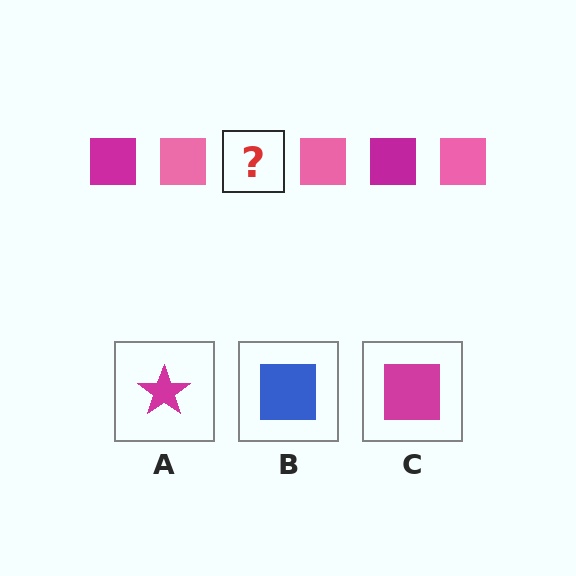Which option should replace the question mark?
Option C.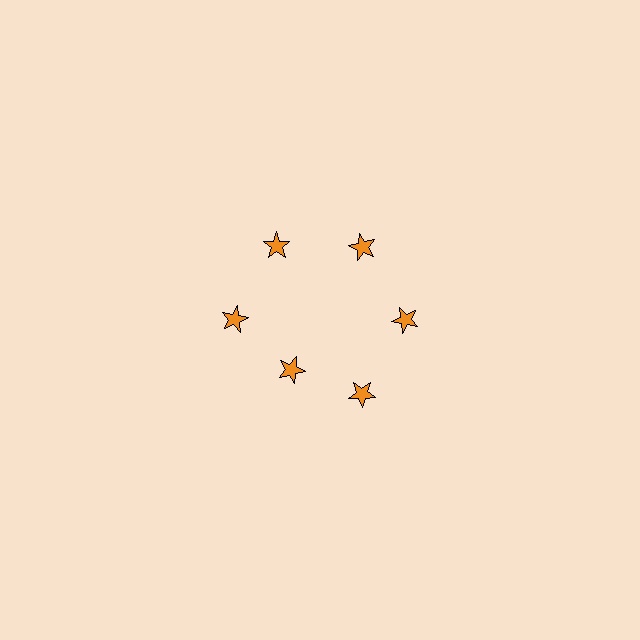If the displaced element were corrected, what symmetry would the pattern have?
It would have 6-fold rotational symmetry — the pattern would map onto itself every 60 degrees.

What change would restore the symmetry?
The symmetry would be restored by moving it outward, back onto the ring so that all 6 stars sit at equal angles and equal distance from the center.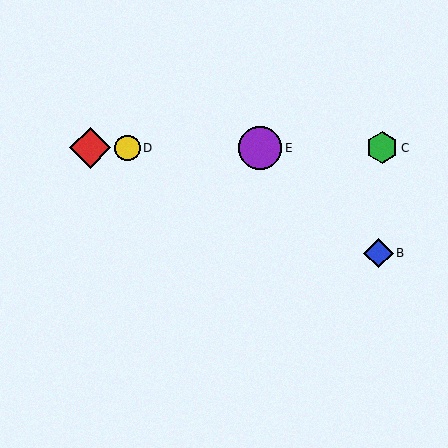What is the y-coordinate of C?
Object C is at y≈148.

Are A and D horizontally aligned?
Yes, both are at y≈148.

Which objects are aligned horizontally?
Objects A, C, D, E are aligned horizontally.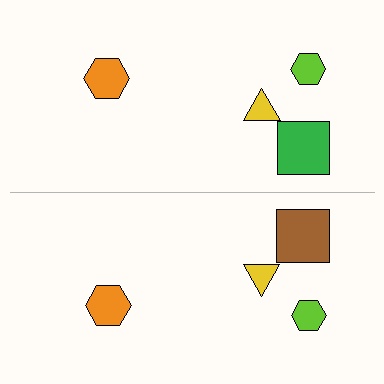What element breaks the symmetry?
The brown square on the bottom side breaks the symmetry — its mirror counterpart is green.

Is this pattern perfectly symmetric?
No, the pattern is not perfectly symmetric. The brown square on the bottom side breaks the symmetry — its mirror counterpart is green.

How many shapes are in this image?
There are 8 shapes in this image.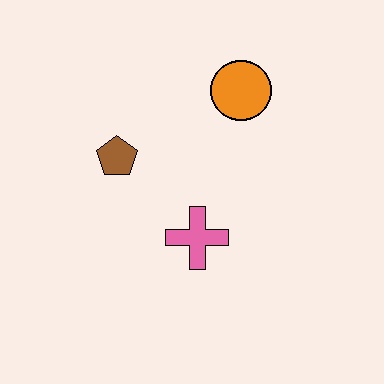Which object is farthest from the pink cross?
The orange circle is farthest from the pink cross.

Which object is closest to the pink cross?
The brown pentagon is closest to the pink cross.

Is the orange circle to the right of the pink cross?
Yes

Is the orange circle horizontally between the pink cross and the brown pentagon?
No